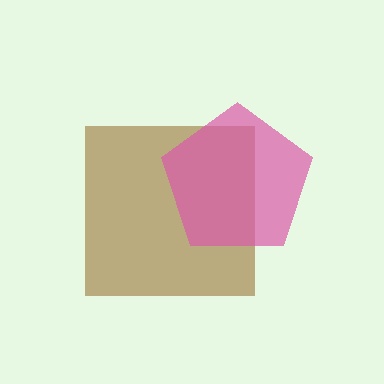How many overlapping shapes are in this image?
There are 2 overlapping shapes in the image.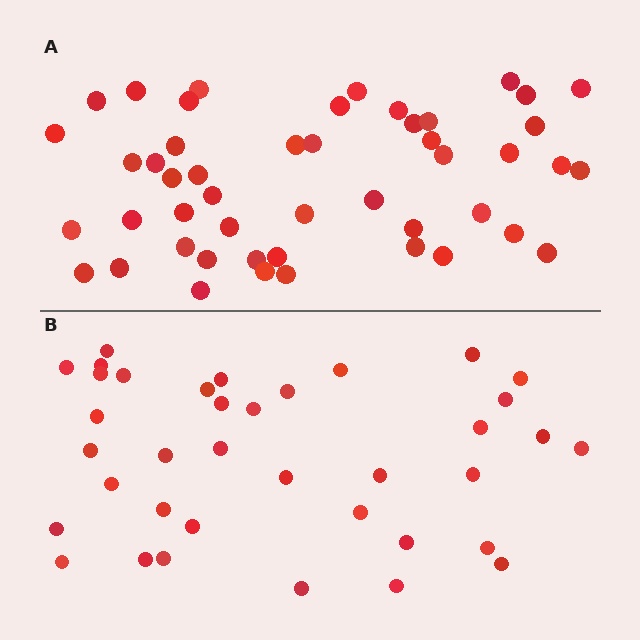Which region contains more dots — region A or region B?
Region A (the top region) has more dots.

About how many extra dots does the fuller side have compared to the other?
Region A has roughly 12 or so more dots than region B.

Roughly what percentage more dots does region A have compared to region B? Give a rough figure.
About 30% more.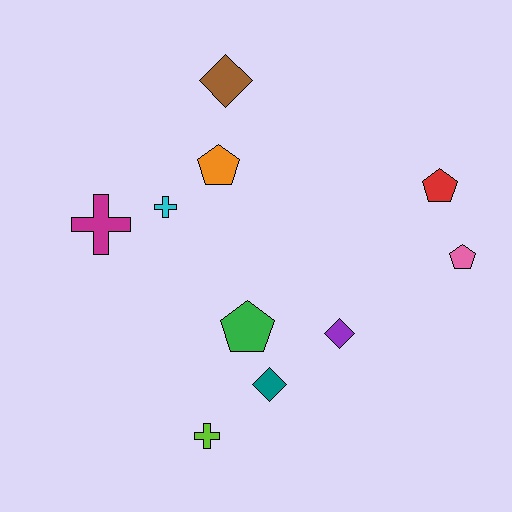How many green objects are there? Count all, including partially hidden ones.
There is 1 green object.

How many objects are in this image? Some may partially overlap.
There are 10 objects.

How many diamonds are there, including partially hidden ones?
There are 3 diamonds.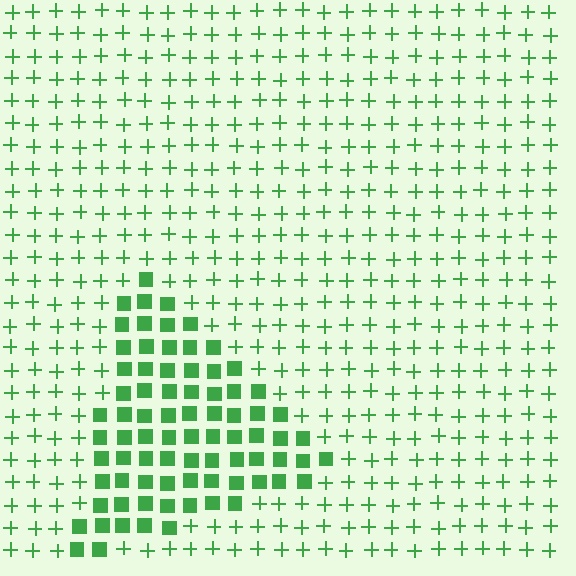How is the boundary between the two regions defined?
The boundary is defined by a change in element shape: squares inside vs. plus signs outside. All elements share the same color and spacing.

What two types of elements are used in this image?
The image uses squares inside the triangle region and plus signs outside it.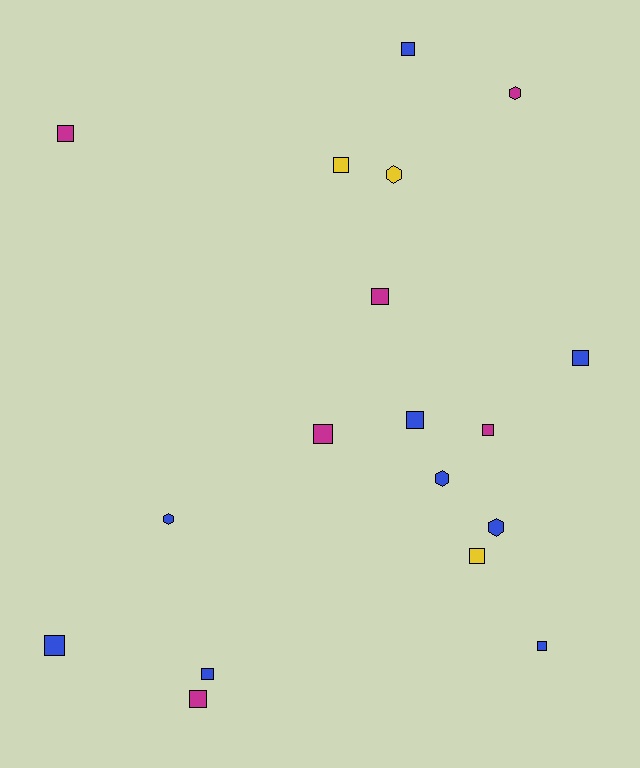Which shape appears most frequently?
Square, with 13 objects.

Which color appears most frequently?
Blue, with 9 objects.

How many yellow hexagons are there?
There is 1 yellow hexagon.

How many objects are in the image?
There are 18 objects.